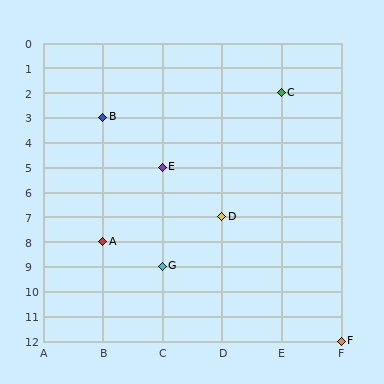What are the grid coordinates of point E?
Point E is at grid coordinates (C, 5).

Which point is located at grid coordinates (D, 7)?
Point D is at (D, 7).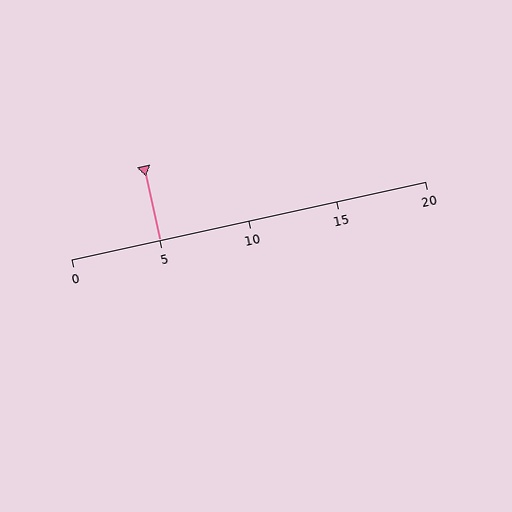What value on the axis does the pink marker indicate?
The marker indicates approximately 5.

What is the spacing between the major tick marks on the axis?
The major ticks are spaced 5 apart.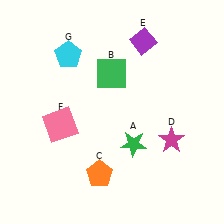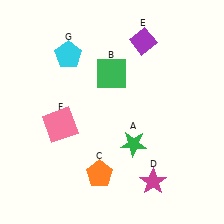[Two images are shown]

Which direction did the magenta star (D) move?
The magenta star (D) moved down.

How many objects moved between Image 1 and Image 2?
1 object moved between the two images.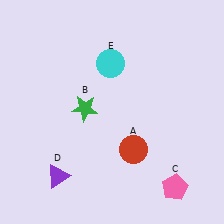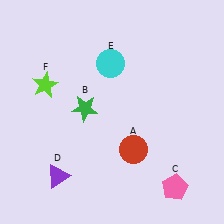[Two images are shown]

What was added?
A lime star (F) was added in Image 2.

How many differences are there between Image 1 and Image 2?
There is 1 difference between the two images.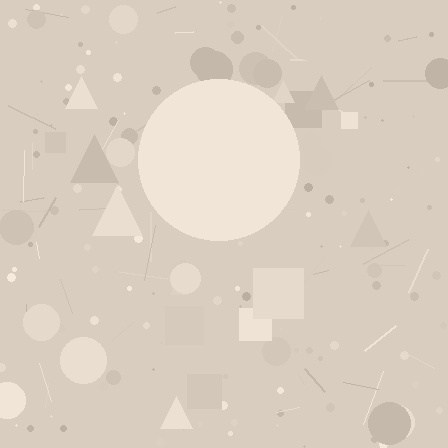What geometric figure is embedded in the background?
A circle is embedded in the background.